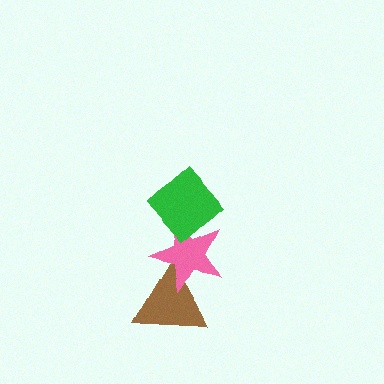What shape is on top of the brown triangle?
The pink star is on top of the brown triangle.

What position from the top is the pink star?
The pink star is 2nd from the top.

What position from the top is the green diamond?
The green diamond is 1st from the top.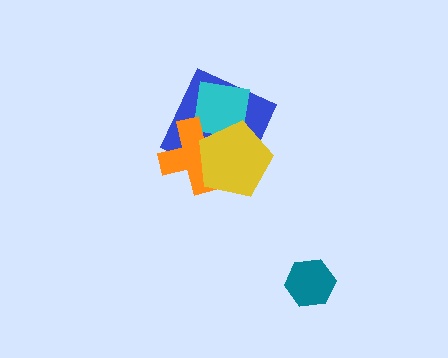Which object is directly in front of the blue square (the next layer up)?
The cyan square is directly in front of the blue square.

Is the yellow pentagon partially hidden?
No, no other shape covers it.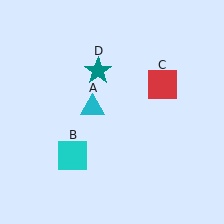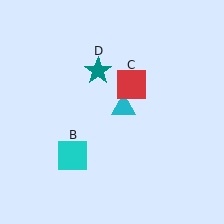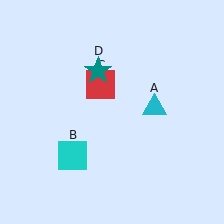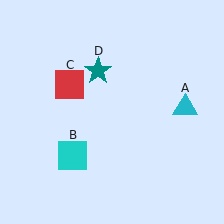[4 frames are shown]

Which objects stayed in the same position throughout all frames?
Cyan square (object B) and teal star (object D) remained stationary.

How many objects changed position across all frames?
2 objects changed position: cyan triangle (object A), red square (object C).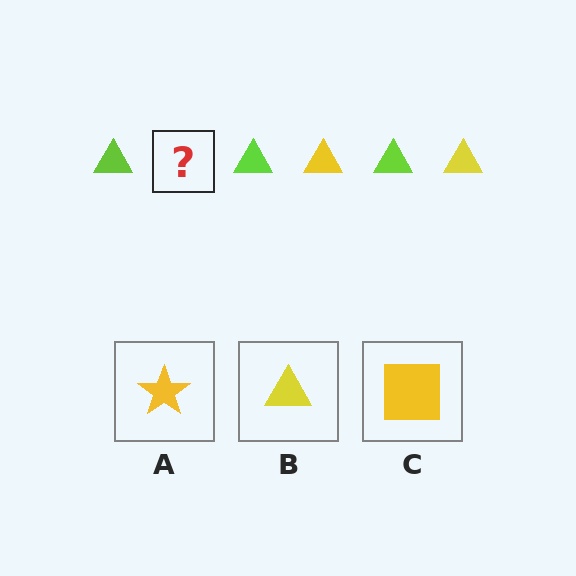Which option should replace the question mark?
Option B.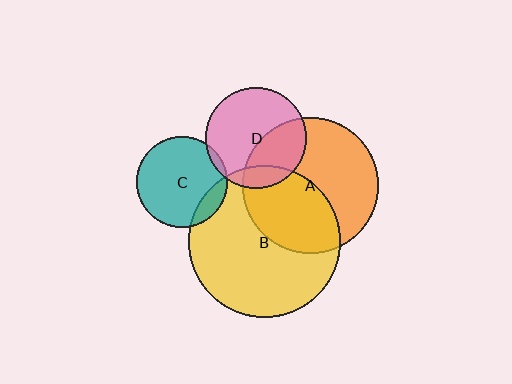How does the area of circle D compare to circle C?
Approximately 1.2 times.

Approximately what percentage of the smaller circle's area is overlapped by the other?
Approximately 5%.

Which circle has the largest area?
Circle B (yellow).